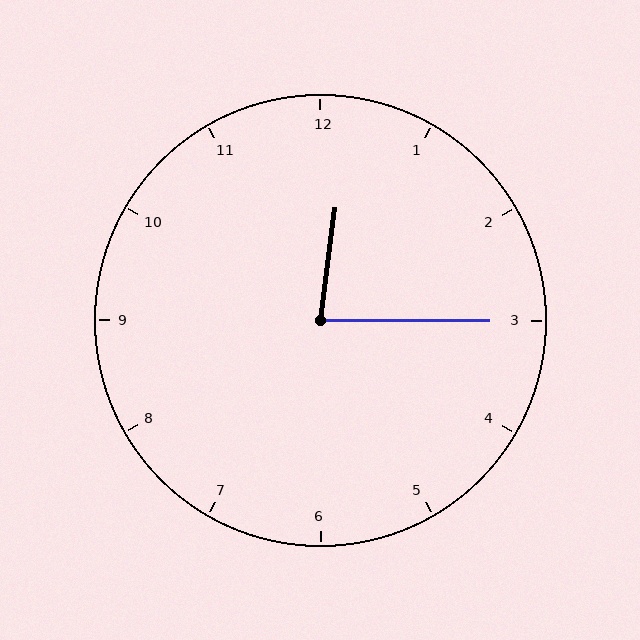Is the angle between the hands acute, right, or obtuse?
It is acute.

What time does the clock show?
12:15.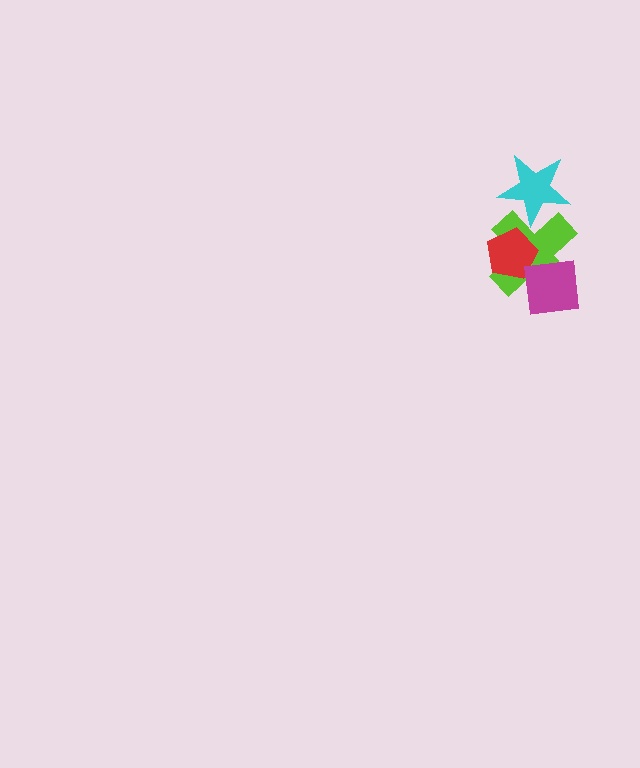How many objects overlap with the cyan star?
1 object overlaps with the cyan star.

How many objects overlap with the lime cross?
3 objects overlap with the lime cross.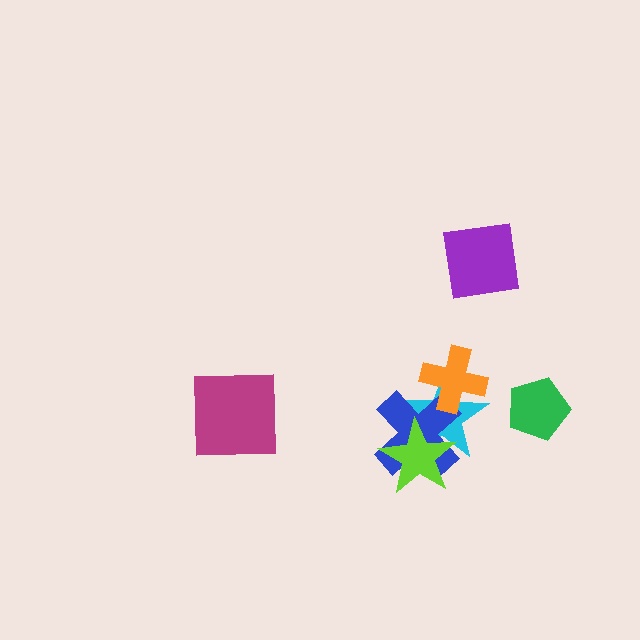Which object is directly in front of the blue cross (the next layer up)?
The orange cross is directly in front of the blue cross.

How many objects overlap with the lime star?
2 objects overlap with the lime star.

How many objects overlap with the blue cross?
3 objects overlap with the blue cross.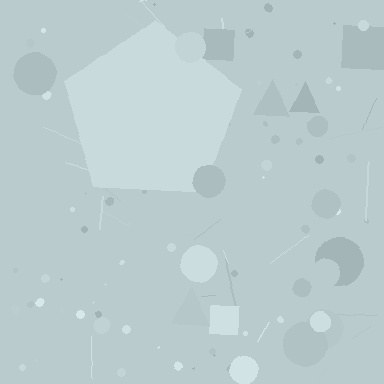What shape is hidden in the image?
A pentagon is hidden in the image.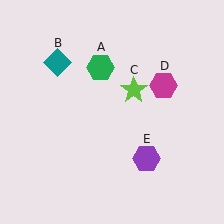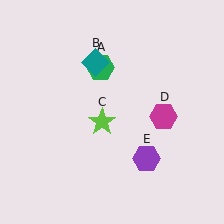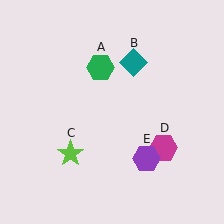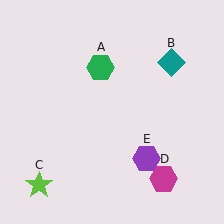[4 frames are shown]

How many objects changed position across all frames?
3 objects changed position: teal diamond (object B), lime star (object C), magenta hexagon (object D).